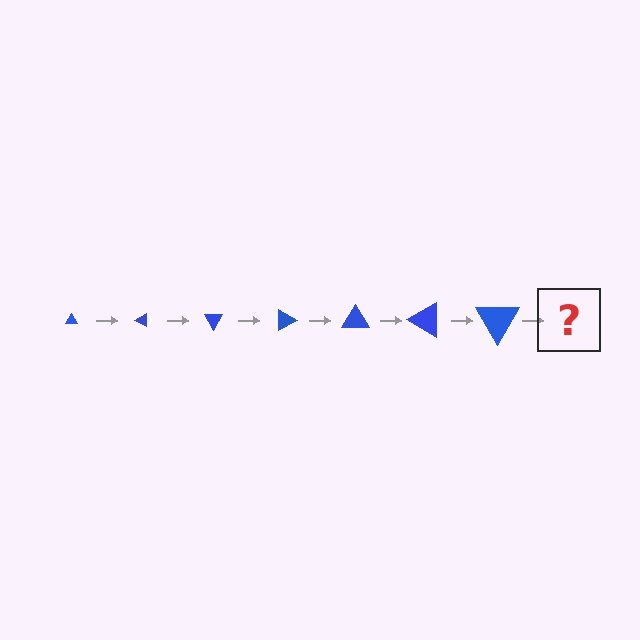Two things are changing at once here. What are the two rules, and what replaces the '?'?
The two rules are that the triangle grows larger each step and it rotates 30 degrees each step. The '?' should be a triangle, larger than the previous one and rotated 210 degrees from the start.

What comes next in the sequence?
The next element should be a triangle, larger than the previous one and rotated 210 degrees from the start.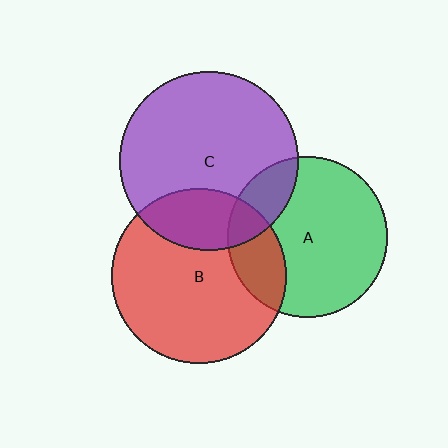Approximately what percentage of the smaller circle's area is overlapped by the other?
Approximately 25%.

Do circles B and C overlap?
Yes.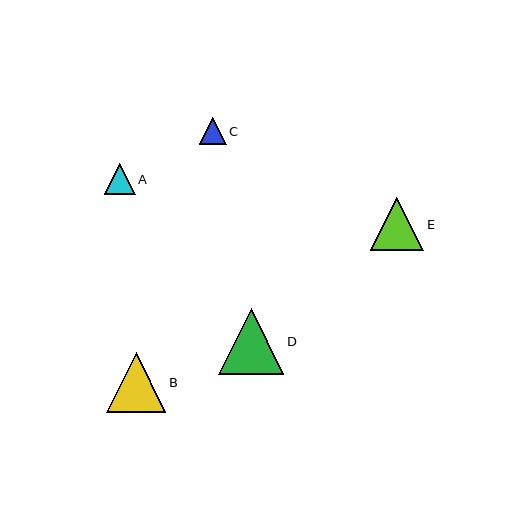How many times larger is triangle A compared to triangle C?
Triangle A is approximately 1.1 times the size of triangle C.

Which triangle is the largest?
Triangle D is the largest with a size of approximately 65 pixels.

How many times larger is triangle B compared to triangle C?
Triangle B is approximately 2.2 times the size of triangle C.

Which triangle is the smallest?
Triangle C is the smallest with a size of approximately 27 pixels.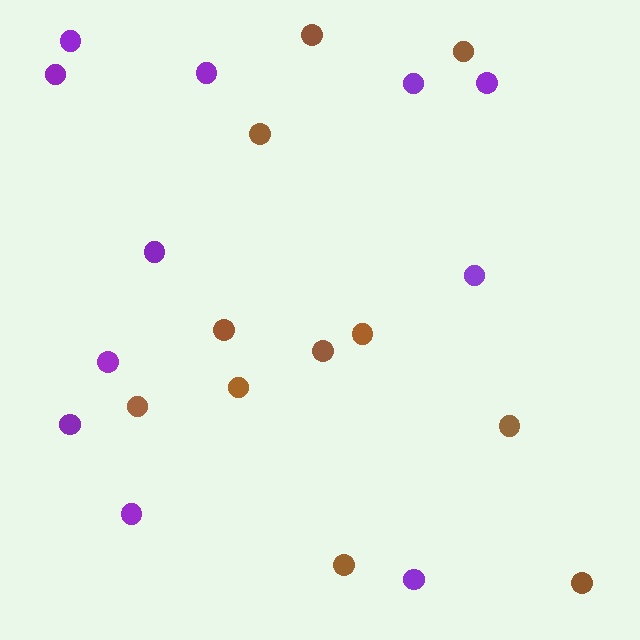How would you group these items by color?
There are 2 groups: one group of brown circles (11) and one group of purple circles (11).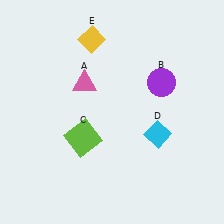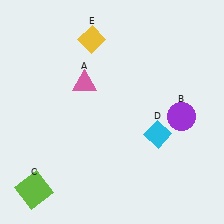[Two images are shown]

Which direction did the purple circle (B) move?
The purple circle (B) moved down.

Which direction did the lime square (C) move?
The lime square (C) moved down.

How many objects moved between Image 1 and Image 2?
2 objects moved between the two images.